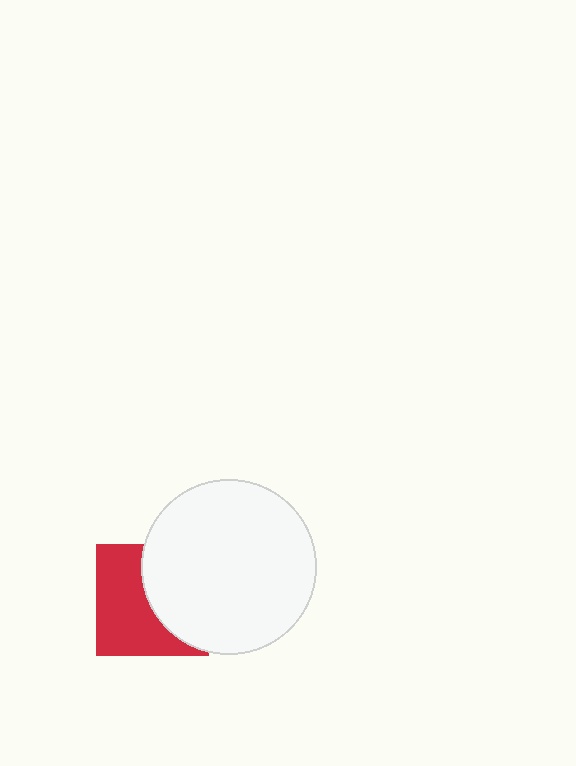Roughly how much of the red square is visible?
About half of it is visible (roughly 53%).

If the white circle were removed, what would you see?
You would see the complete red square.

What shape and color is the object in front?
The object in front is a white circle.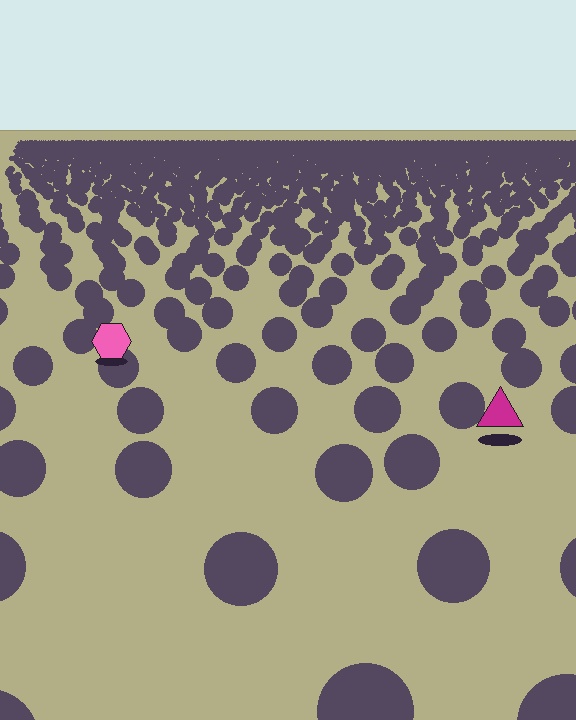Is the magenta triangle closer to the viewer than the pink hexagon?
Yes. The magenta triangle is closer — you can tell from the texture gradient: the ground texture is coarser near it.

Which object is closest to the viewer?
The magenta triangle is closest. The texture marks near it are larger and more spread out.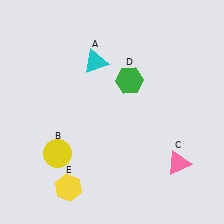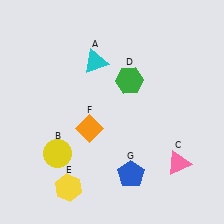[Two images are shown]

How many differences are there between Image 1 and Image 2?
There are 2 differences between the two images.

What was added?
An orange diamond (F), a blue pentagon (G) were added in Image 2.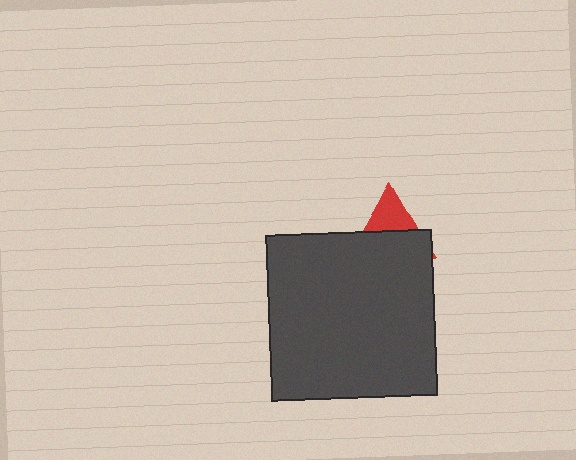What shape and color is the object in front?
The object in front is a dark gray square.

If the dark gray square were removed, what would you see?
You would see the complete red triangle.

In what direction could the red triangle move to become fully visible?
The red triangle could move up. That would shift it out from behind the dark gray square entirely.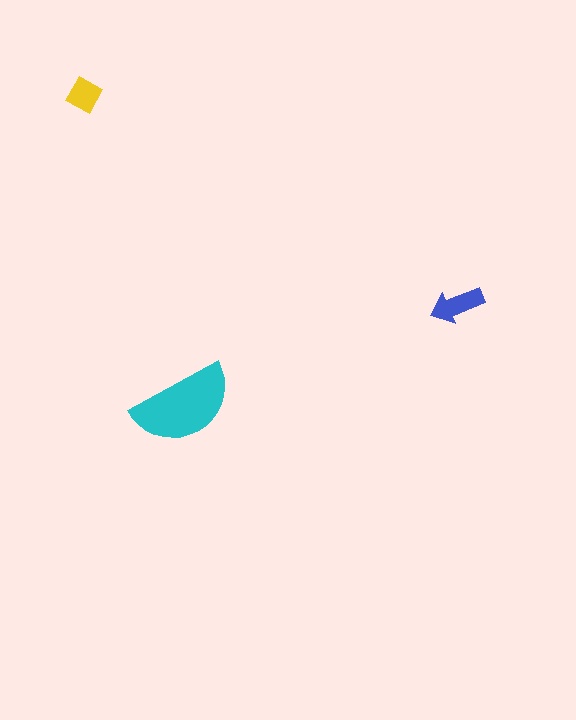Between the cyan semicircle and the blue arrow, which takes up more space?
The cyan semicircle.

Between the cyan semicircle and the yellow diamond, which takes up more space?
The cyan semicircle.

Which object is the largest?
The cyan semicircle.